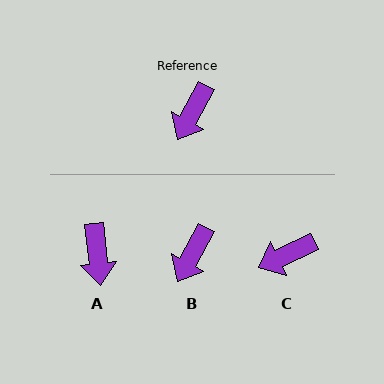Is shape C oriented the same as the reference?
No, it is off by about 37 degrees.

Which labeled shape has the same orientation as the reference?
B.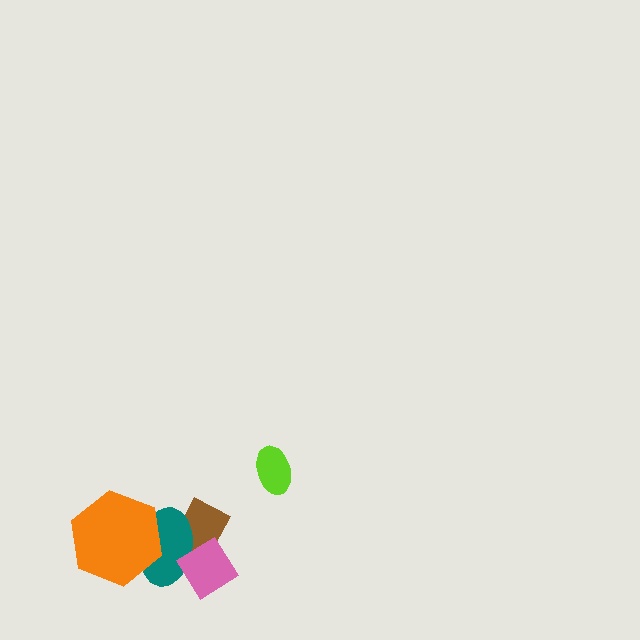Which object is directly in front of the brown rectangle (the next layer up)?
The teal ellipse is directly in front of the brown rectangle.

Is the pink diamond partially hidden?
No, no other shape covers it.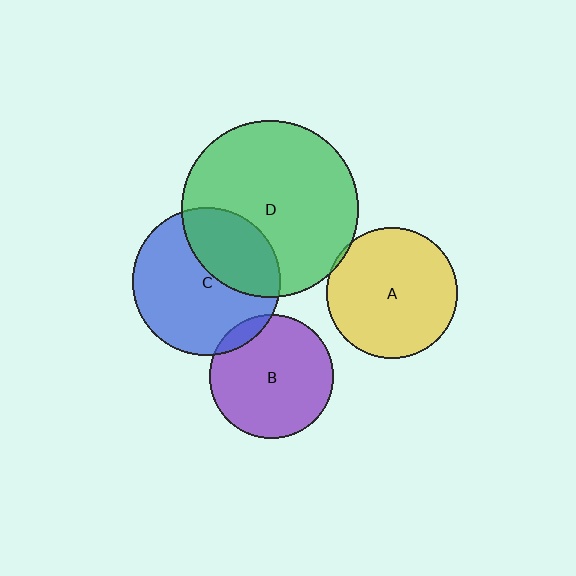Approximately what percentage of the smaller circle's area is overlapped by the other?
Approximately 5%.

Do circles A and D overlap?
Yes.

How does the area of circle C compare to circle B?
Approximately 1.4 times.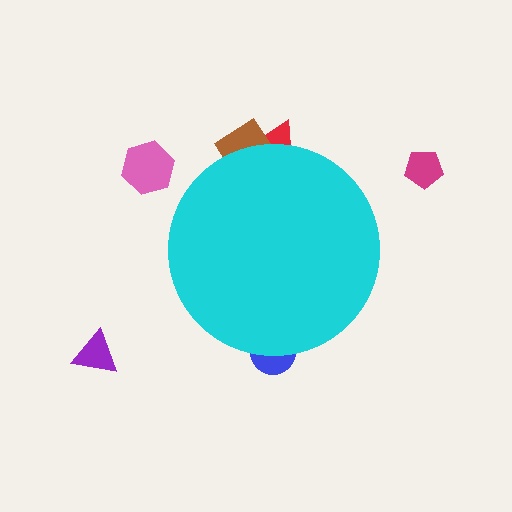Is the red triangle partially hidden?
Yes, the red triangle is partially hidden behind the cyan circle.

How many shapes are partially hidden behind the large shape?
3 shapes are partially hidden.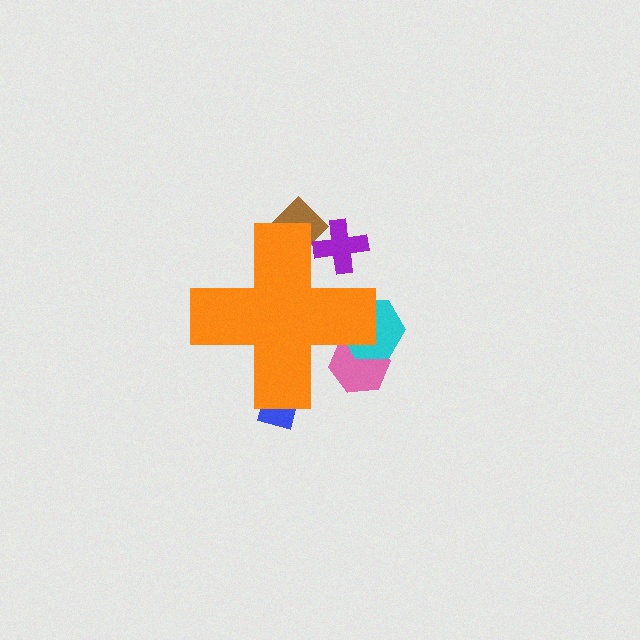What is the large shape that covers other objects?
An orange cross.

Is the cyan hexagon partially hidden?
Yes, the cyan hexagon is partially hidden behind the orange cross.